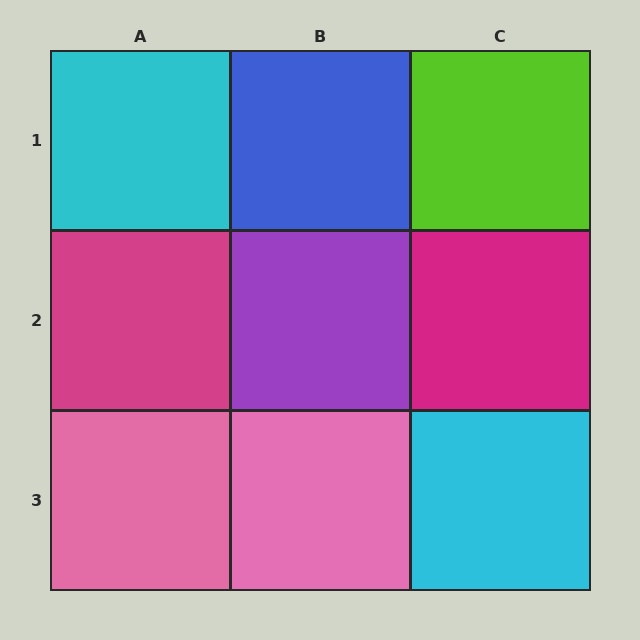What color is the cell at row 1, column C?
Lime.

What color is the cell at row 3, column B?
Pink.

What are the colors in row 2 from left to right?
Magenta, purple, magenta.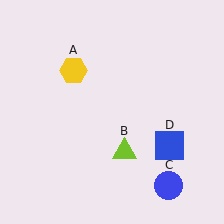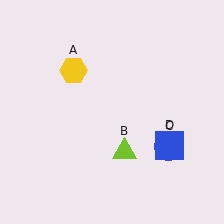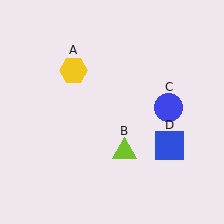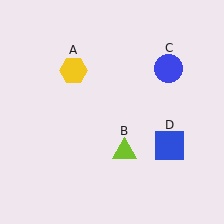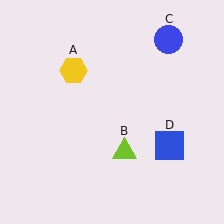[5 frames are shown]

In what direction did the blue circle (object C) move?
The blue circle (object C) moved up.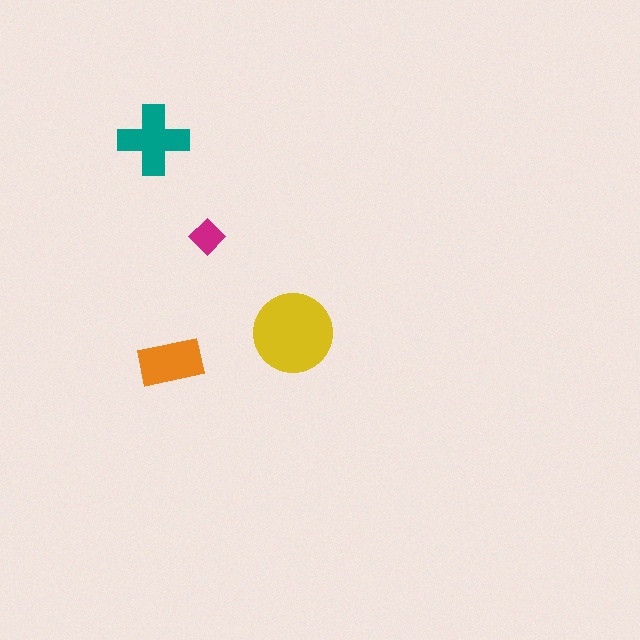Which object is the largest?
The yellow circle.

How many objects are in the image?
There are 4 objects in the image.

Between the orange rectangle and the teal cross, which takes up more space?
The teal cross.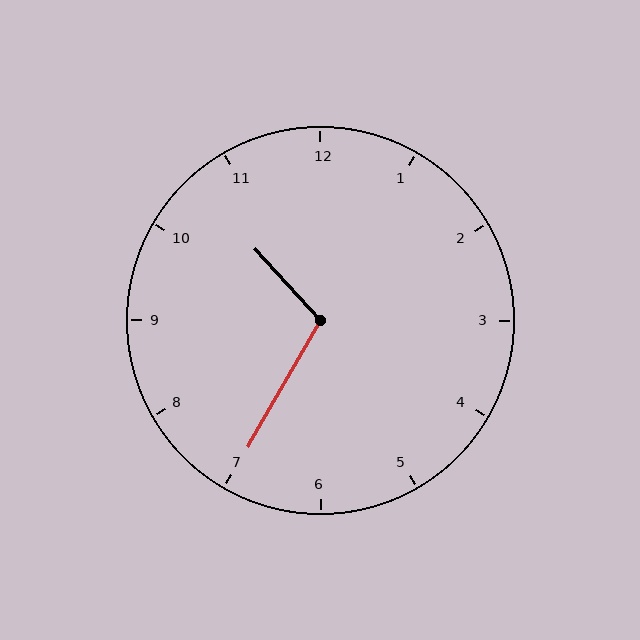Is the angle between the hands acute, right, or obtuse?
It is obtuse.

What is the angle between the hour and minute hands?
Approximately 108 degrees.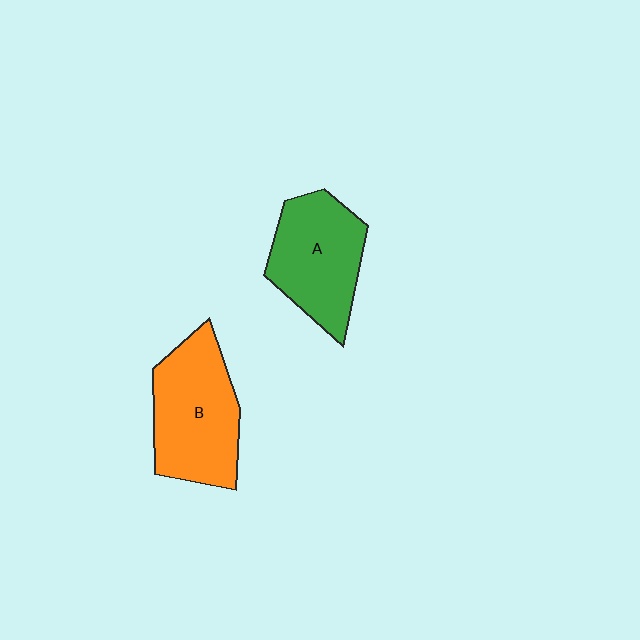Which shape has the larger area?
Shape B (orange).